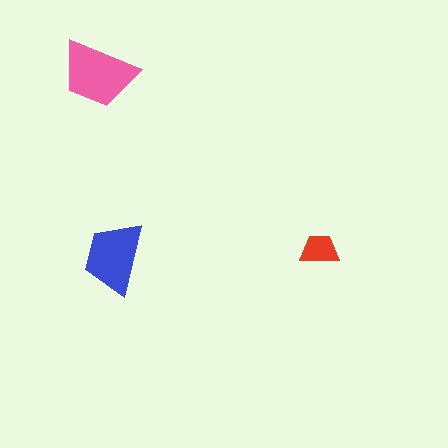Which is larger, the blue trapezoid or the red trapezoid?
The blue one.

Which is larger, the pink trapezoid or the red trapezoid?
The pink one.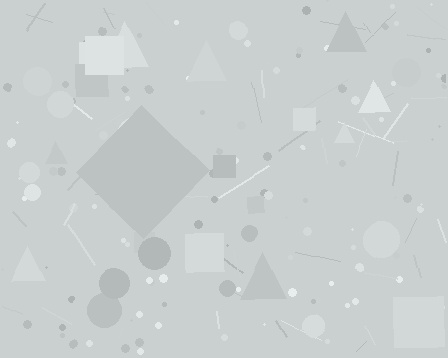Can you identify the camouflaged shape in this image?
The camouflaged shape is a diamond.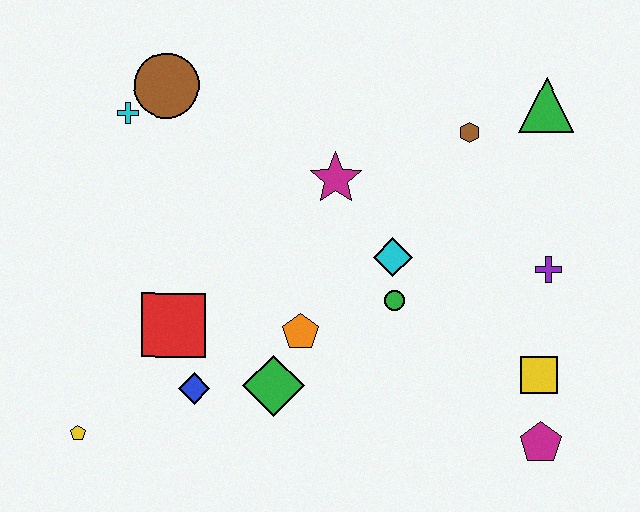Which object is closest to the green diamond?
The orange pentagon is closest to the green diamond.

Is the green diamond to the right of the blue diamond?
Yes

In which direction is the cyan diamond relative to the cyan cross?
The cyan diamond is to the right of the cyan cross.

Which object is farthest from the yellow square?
The cyan cross is farthest from the yellow square.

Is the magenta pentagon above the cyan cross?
No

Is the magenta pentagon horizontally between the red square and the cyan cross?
No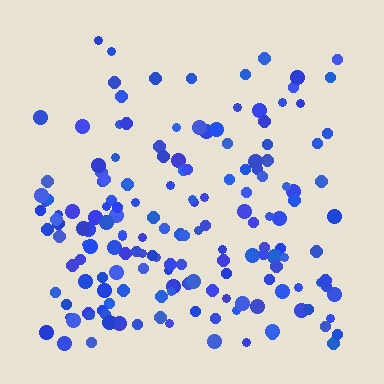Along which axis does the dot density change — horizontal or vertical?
Vertical.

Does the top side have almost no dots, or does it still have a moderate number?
Still a moderate number, just noticeably fewer than the bottom.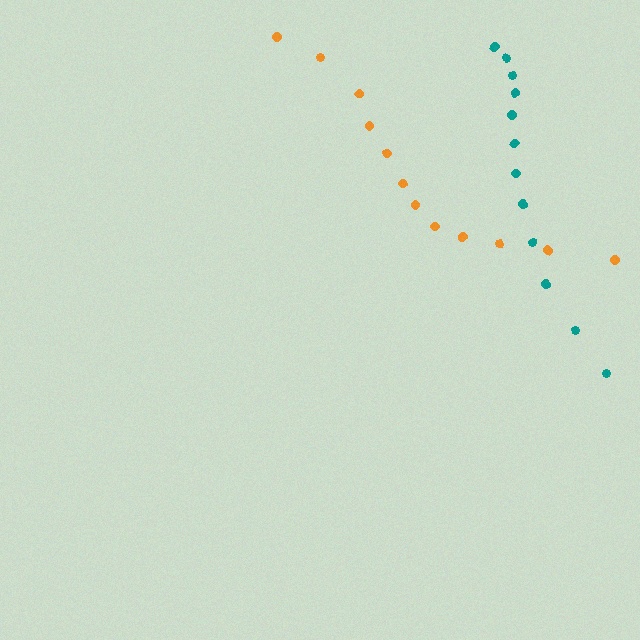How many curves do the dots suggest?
There are 2 distinct paths.